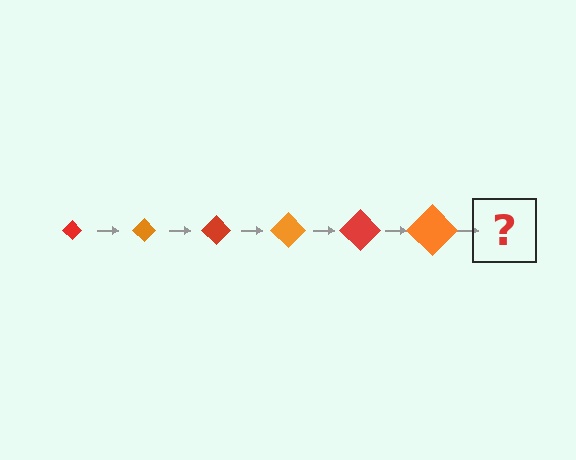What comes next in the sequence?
The next element should be a red diamond, larger than the previous one.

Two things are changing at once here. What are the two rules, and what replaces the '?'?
The two rules are that the diamond grows larger each step and the color cycles through red and orange. The '?' should be a red diamond, larger than the previous one.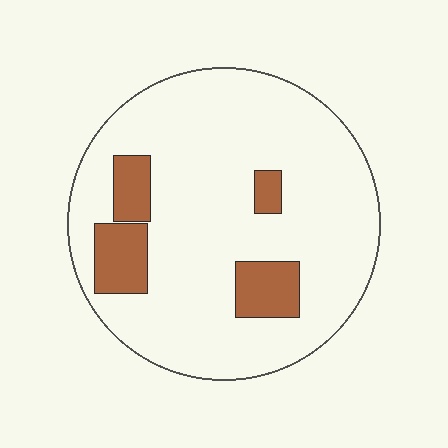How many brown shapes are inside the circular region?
4.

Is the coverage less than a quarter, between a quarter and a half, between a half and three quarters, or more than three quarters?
Less than a quarter.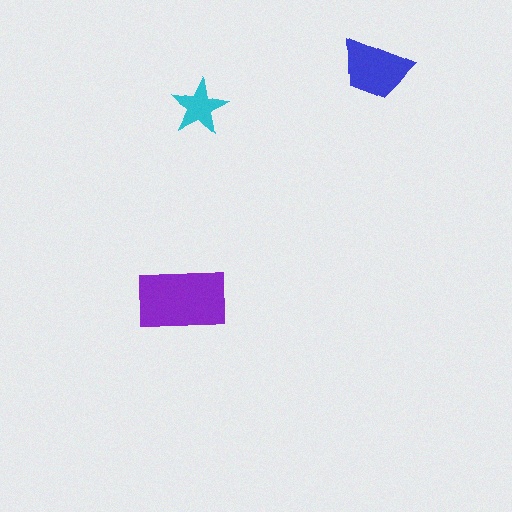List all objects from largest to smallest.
The purple rectangle, the blue trapezoid, the cyan star.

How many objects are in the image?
There are 3 objects in the image.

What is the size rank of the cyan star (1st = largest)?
3rd.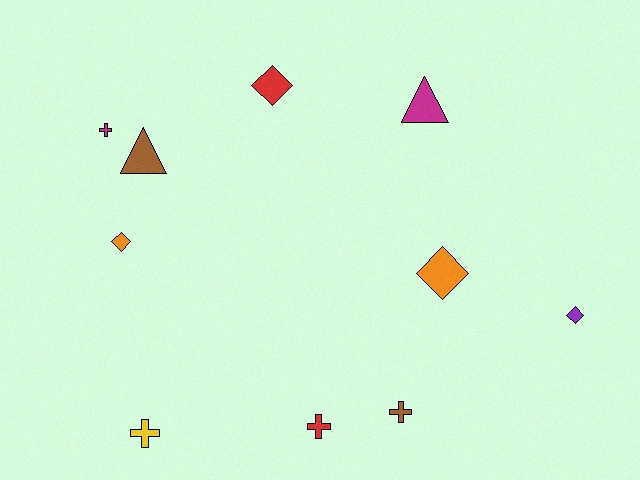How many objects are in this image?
There are 10 objects.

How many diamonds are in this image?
There are 4 diamonds.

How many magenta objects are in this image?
There are 2 magenta objects.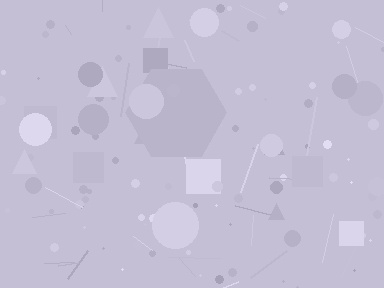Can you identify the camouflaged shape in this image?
The camouflaged shape is a hexagon.